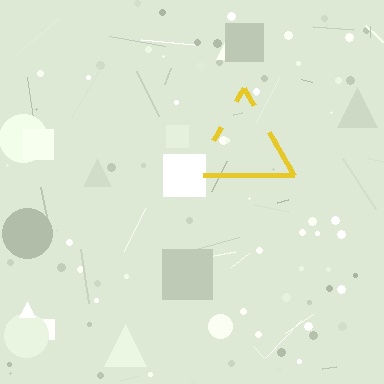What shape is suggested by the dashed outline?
The dashed outline suggests a triangle.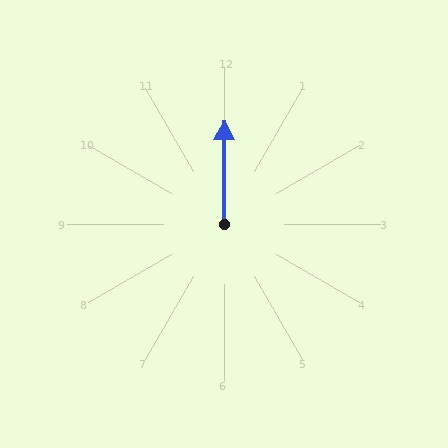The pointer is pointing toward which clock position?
Roughly 12 o'clock.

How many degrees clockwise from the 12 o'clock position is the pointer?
Approximately 0 degrees.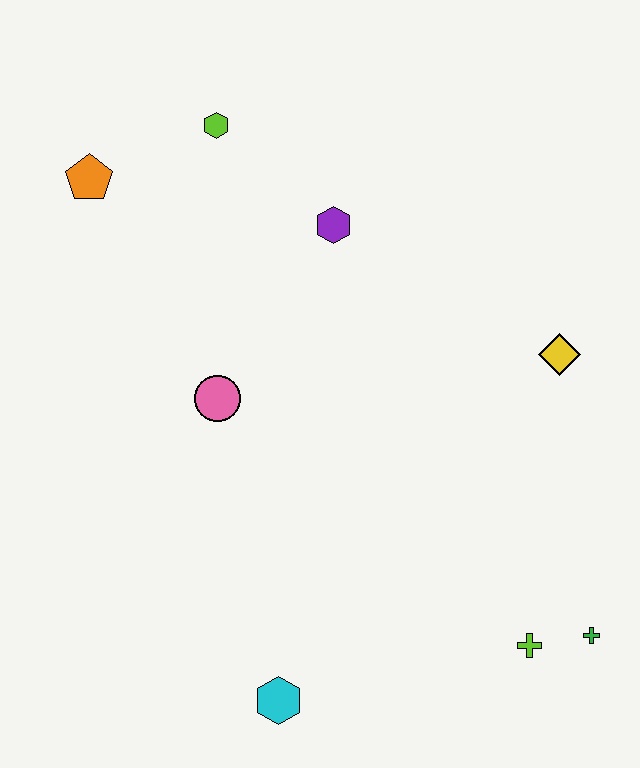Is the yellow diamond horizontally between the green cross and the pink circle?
Yes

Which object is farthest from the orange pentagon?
The green cross is farthest from the orange pentagon.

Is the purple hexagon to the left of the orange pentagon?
No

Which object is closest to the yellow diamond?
The purple hexagon is closest to the yellow diamond.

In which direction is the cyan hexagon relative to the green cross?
The cyan hexagon is to the left of the green cross.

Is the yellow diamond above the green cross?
Yes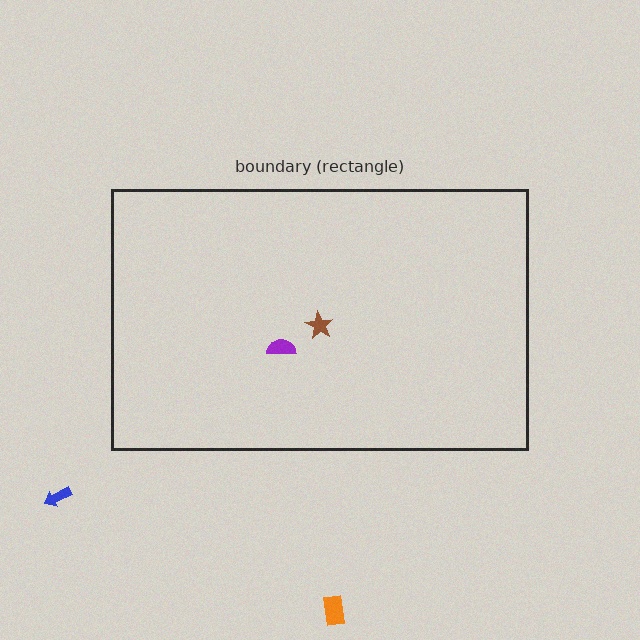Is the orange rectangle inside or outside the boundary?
Outside.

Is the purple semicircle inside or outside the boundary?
Inside.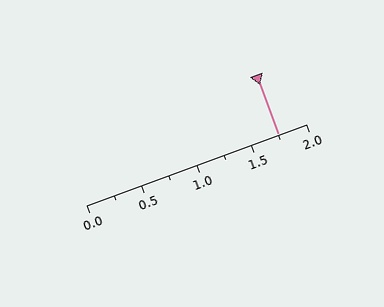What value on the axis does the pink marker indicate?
The marker indicates approximately 1.75.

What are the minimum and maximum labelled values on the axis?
The axis runs from 0.0 to 2.0.